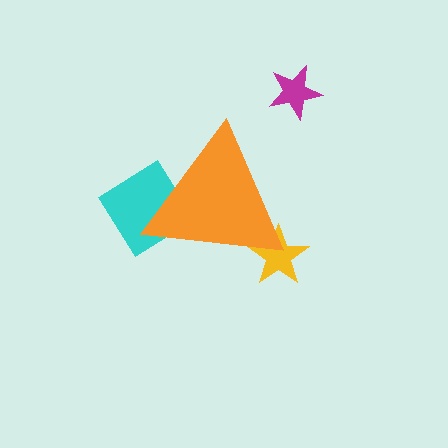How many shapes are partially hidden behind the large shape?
2 shapes are partially hidden.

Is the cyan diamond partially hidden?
Yes, the cyan diamond is partially hidden behind the orange triangle.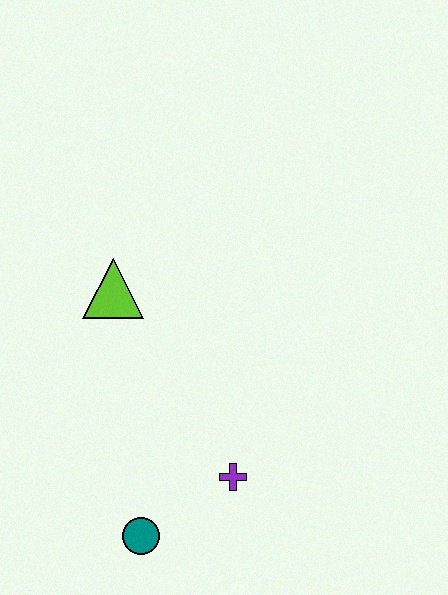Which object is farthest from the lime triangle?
The teal circle is farthest from the lime triangle.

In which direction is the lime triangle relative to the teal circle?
The lime triangle is above the teal circle.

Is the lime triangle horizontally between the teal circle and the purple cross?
No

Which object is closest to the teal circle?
The purple cross is closest to the teal circle.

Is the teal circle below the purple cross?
Yes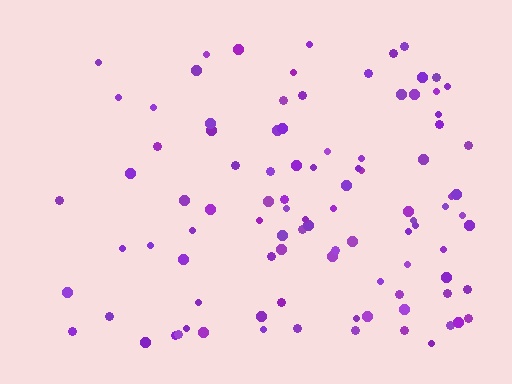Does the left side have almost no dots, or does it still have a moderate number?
Still a moderate number, just noticeably fewer than the right.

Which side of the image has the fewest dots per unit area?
The left.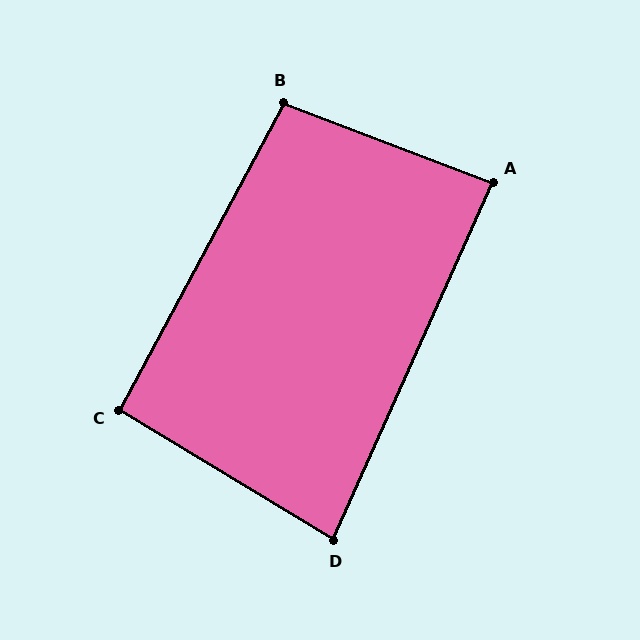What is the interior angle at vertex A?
Approximately 87 degrees (approximately right).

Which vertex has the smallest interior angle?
D, at approximately 83 degrees.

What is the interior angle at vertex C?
Approximately 93 degrees (approximately right).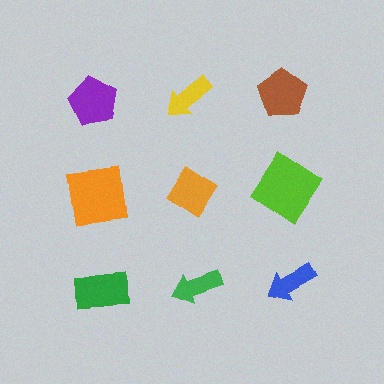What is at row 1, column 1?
A purple pentagon.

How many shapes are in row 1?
3 shapes.